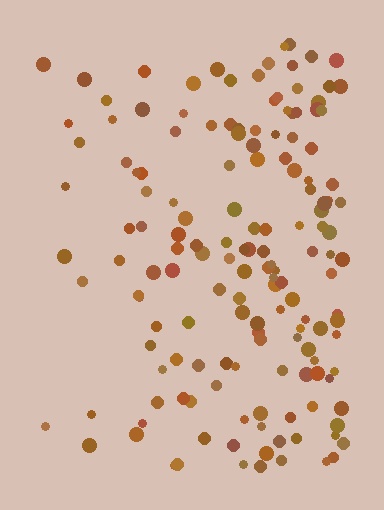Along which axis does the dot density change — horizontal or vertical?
Horizontal.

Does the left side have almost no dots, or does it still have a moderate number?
Still a moderate number, just noticeably fewer than the right.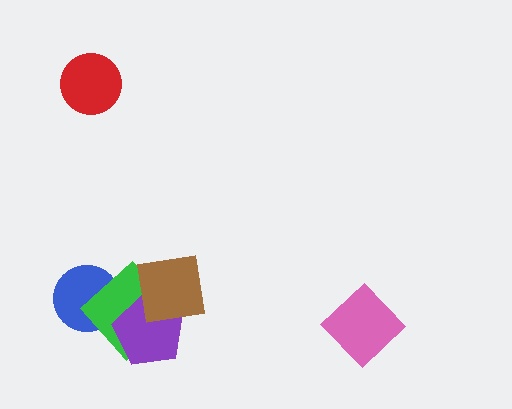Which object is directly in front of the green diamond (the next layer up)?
The purple pentagon is directly in front of the green diamond.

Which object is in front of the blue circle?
The green diamond is in front of the blue circle.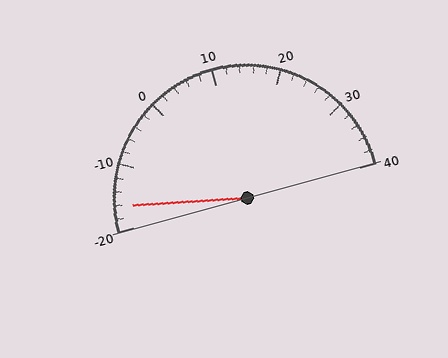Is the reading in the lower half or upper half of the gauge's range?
The reading is in the lower half of the range (-20 to 40).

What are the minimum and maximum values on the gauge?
The gauge ranges from -20 to 40.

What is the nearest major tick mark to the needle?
The nearest major tick mark is -20.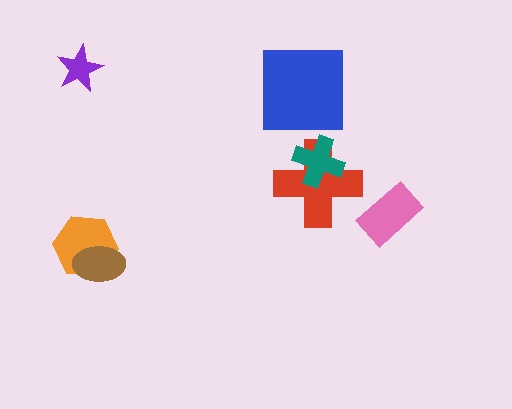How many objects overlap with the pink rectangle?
0 objects overlap with the pink rectangle.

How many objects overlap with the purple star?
0 objects overlap with the purple star.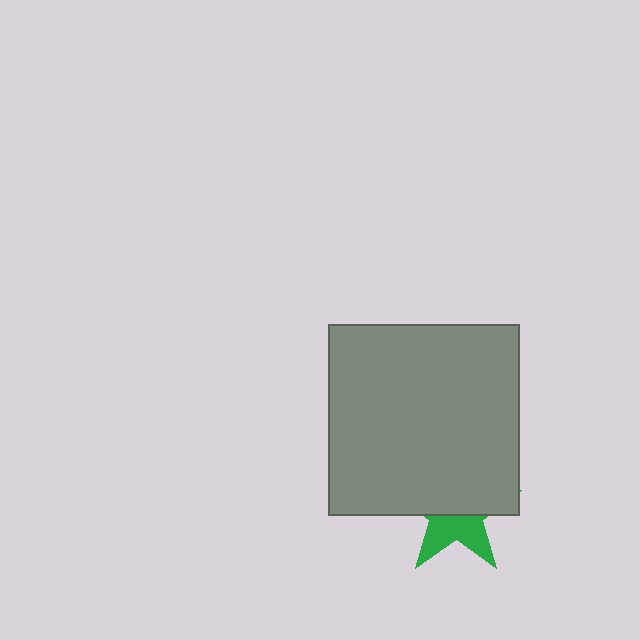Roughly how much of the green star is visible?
A small part of it is visible (roughly 41%).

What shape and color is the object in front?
The object in front is a gray square.